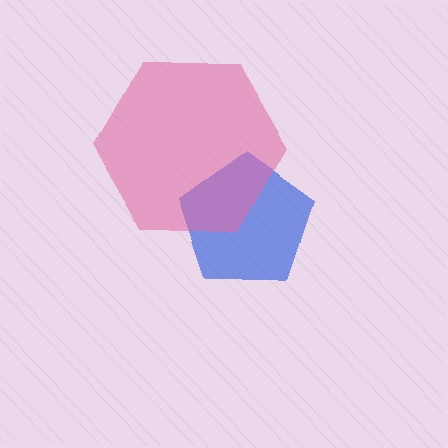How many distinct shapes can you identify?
There are 2 distinct shapes: a blue pentagon, a pink hexagon.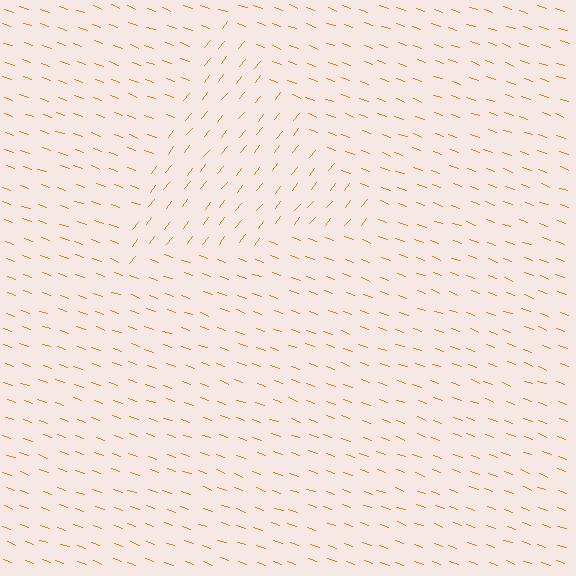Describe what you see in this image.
The image is filled with small orange line segments. A triangle region in the image has lines oriented differently from the surrounding lines, creating a visible texture boundary.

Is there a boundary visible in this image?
Yes, there is a texture boundary formed by a change in line orientation.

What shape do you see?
I see a triangle.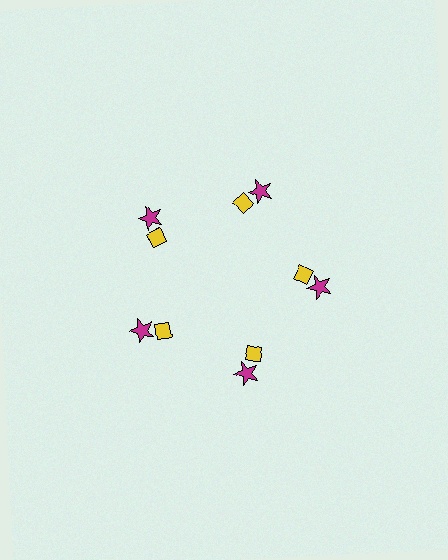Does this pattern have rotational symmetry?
Yes, this pattern has 5-fold rotational symmetry. It looks the same after rotating 72 degrees around the center.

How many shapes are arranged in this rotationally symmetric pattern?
There are 10 shapes, arranged in 5 groups of 2.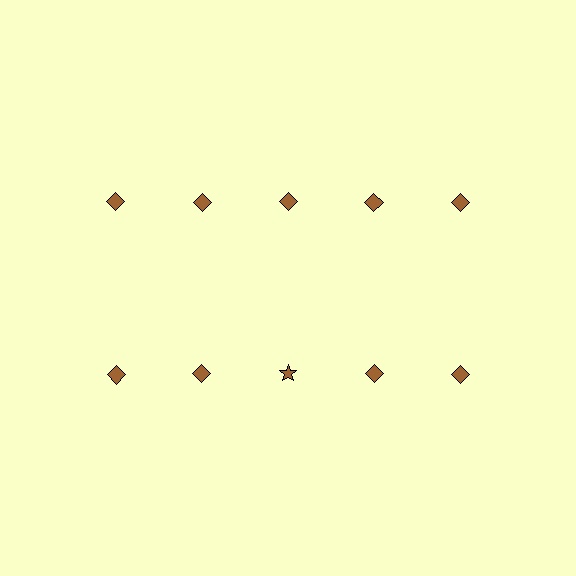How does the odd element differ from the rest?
It has a different shape: star instead of diamond.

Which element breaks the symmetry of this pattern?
The brown star in the second row, center column breaks the symmetry. All other shapes are brown diamonds.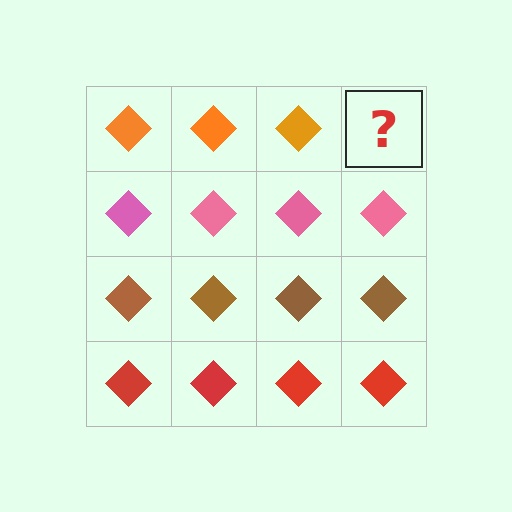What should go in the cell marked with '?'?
The missing cell should contain an orange diamond.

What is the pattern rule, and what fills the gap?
The rule is that each row has a consistent color. The gap should be filled with an orange diamond.